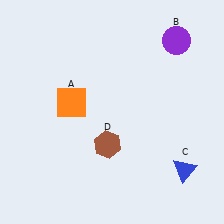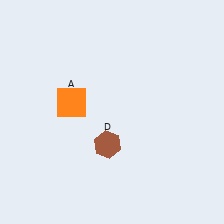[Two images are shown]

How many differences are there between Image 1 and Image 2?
There are 2 differences between the two images.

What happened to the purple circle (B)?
The purple circle (B) was removed in Image 2. It was in the top-right area of Image 1.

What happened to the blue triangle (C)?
The blue triangle (C) was removed in Image 2. It was in the bottom-right area of Image 1.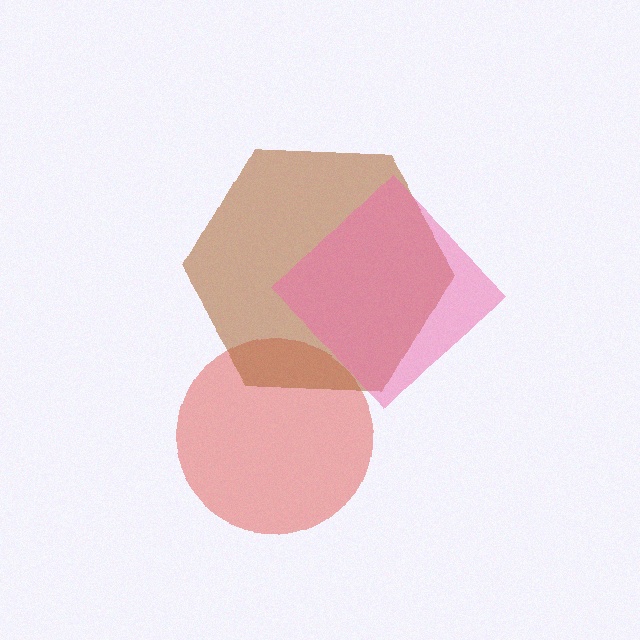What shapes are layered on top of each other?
The layered shapes are: a red circle, a brown hexagon, a pink diamond.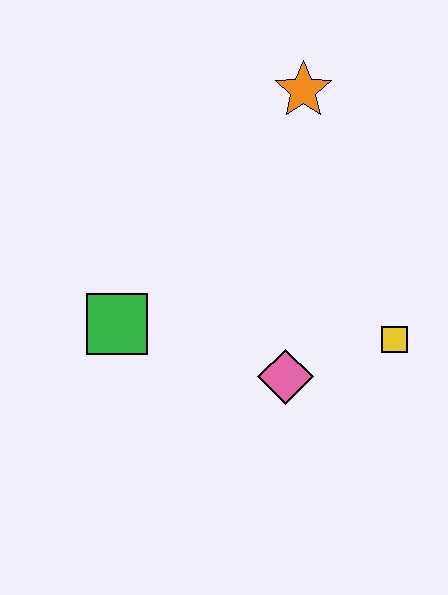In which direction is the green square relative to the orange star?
The green square is below the orange star.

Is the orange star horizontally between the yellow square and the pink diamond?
Yes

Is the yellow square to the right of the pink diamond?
Yes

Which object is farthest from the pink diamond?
The orange star is farthest from the pink diamond.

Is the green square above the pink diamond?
Yes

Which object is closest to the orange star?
The yellow square is closest to the orange star.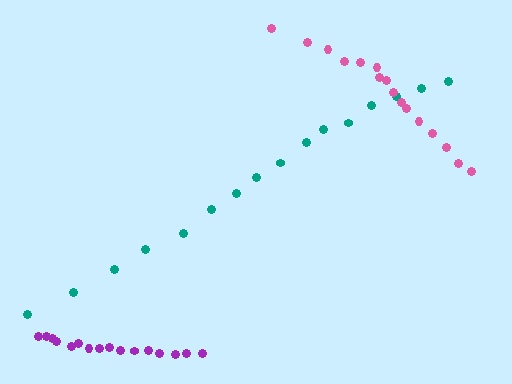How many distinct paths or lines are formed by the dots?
There are 3 distinct paths.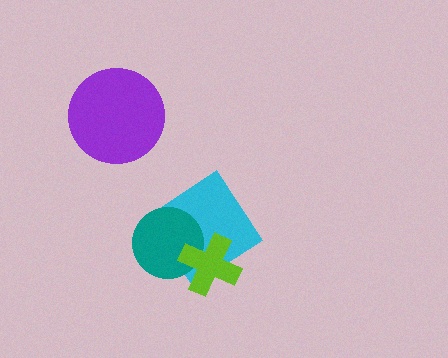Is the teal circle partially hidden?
Yes, it is partially covered by another shape.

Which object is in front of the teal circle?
The lime cross is in front of the teal circle.